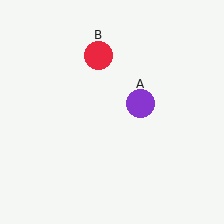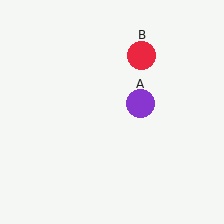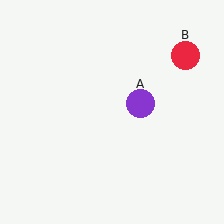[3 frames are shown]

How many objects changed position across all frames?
1 object changed position: red circle (object B).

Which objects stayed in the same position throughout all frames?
Purple circle (object A) remained stationary.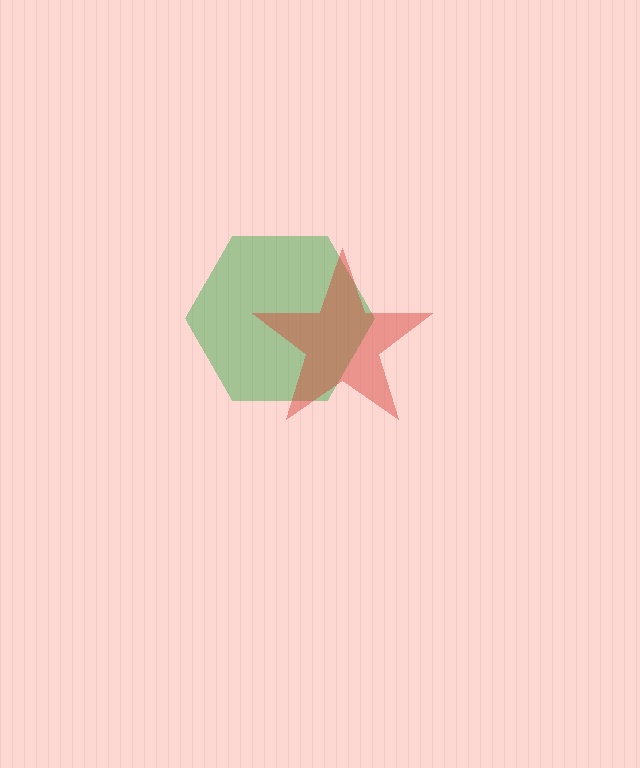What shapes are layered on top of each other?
The layered shapes are: a green hexagon, a red star.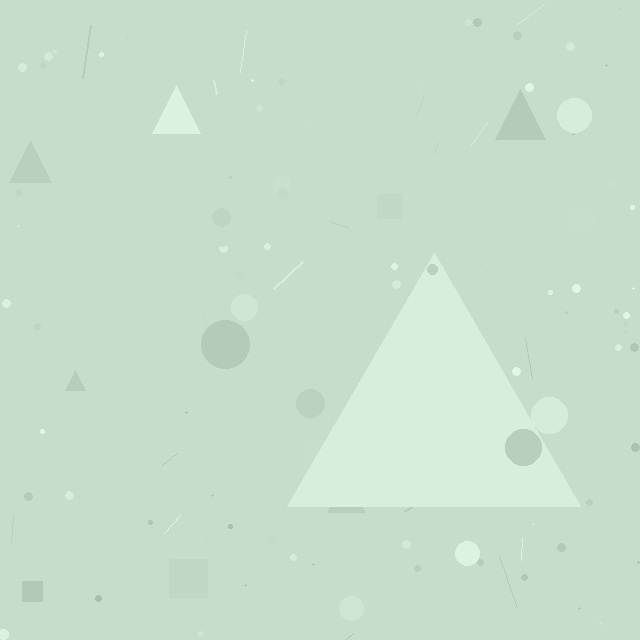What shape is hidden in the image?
A triangle is hidden in the image.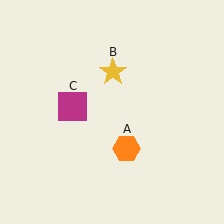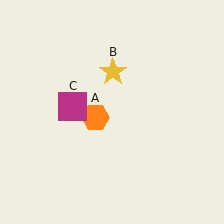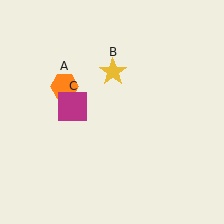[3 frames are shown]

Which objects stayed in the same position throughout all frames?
Yellow star (object B) and magenta square (object C) remained stationary.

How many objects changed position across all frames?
1 object changed position: orange hexagon (object A).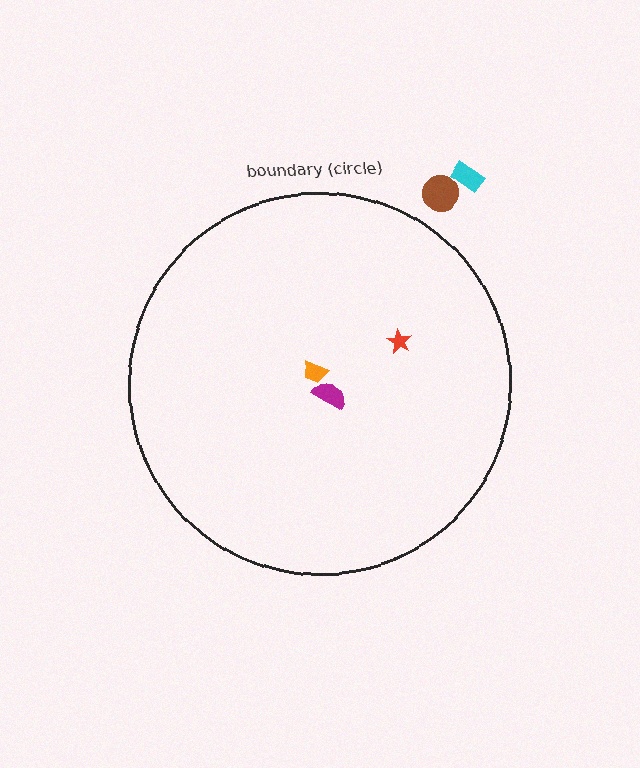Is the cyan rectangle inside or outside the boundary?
Outside.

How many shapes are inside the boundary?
3 inside, 2 outside.